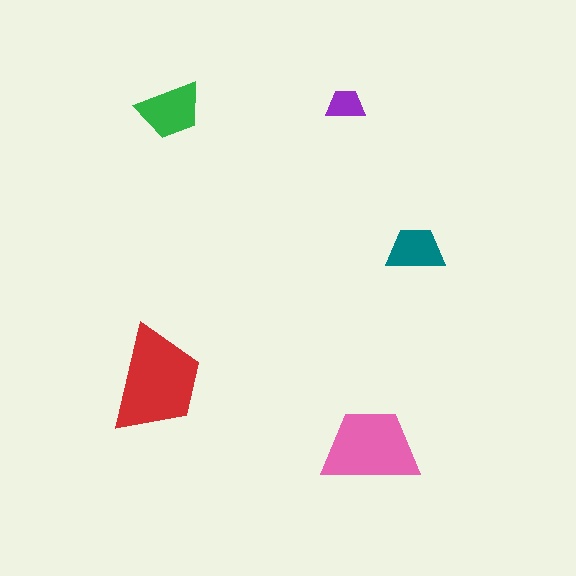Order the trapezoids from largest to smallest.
the red one, the pink one, the green one, the teal one, the purple one.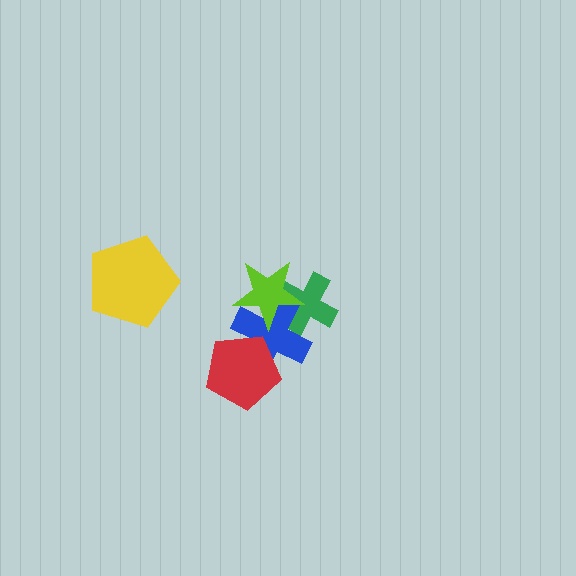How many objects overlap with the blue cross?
3 objects overlap with the blue cross.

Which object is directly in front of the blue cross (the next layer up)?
The red pentagon is directly in front of the blue cross.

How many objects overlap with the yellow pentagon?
0 objects overlap with the yellow pentagon.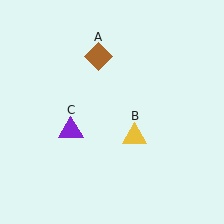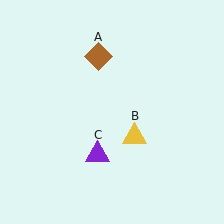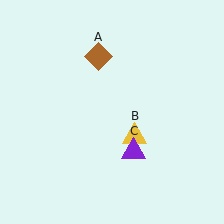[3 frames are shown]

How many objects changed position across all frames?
1 object changed position: purple triangle (object C).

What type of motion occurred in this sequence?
The purple triangle (object C) rotated counterclockwise around the center of the scene.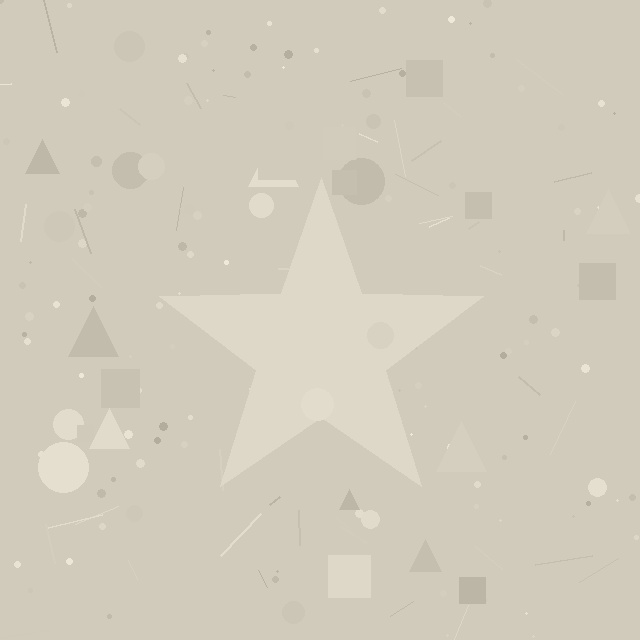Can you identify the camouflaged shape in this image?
The camouflaged shape is a star.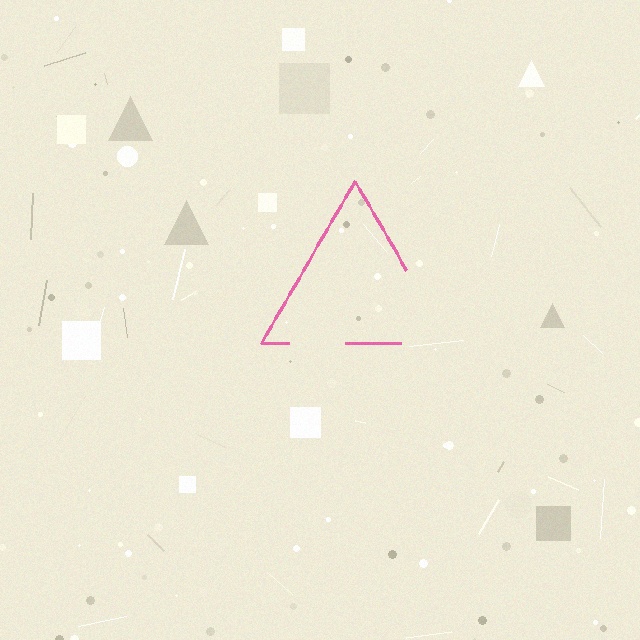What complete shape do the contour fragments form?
The contour fragments form a triangle.